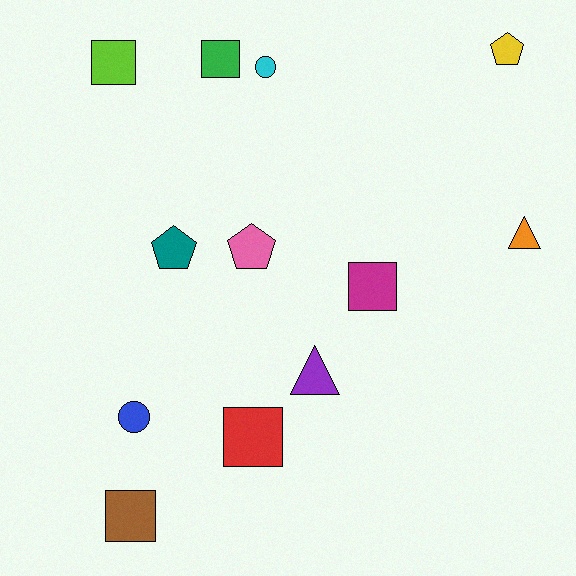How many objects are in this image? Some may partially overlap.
There are 12 objects.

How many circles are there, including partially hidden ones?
There are 2 circles.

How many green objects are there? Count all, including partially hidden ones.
There is 1 green object.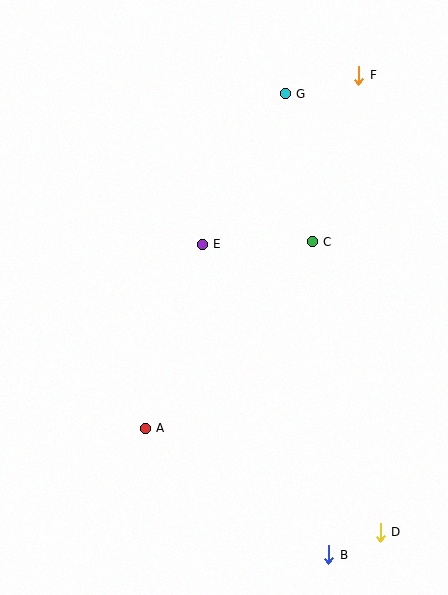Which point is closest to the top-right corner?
Point F is closest to the top-right corner.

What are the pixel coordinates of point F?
Point F is at (359, 75).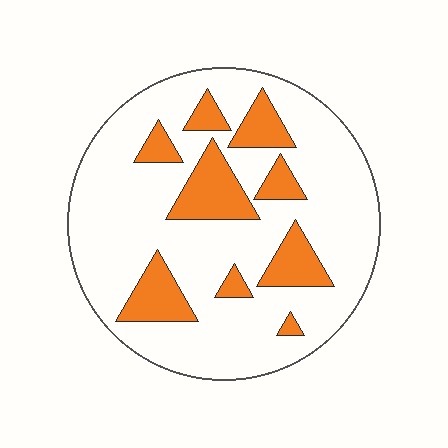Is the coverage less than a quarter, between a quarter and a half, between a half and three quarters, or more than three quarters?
Less than a quarter.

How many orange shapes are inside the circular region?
9.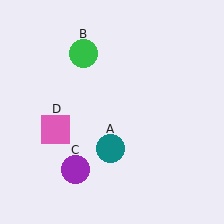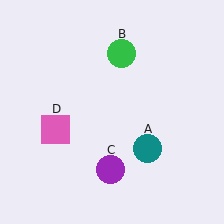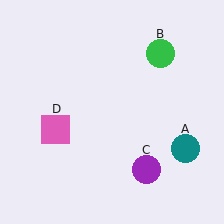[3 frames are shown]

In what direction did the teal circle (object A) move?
The teal circle (object A) moved right.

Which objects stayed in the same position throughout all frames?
Pink square (object D) remained stationary.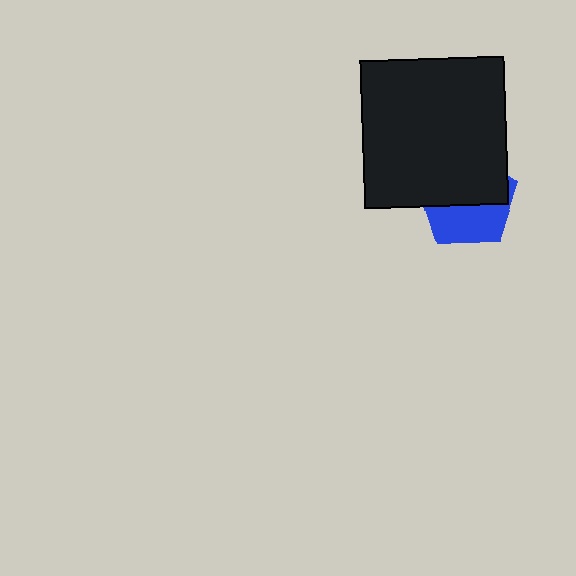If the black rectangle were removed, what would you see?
You would see the complete blue pentagon.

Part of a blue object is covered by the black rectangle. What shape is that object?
It is a pentagon.